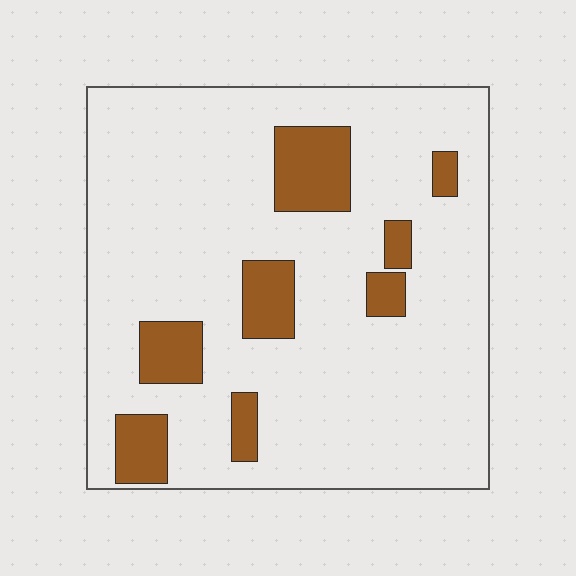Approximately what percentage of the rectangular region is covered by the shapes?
Approximately 15%.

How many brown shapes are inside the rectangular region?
8.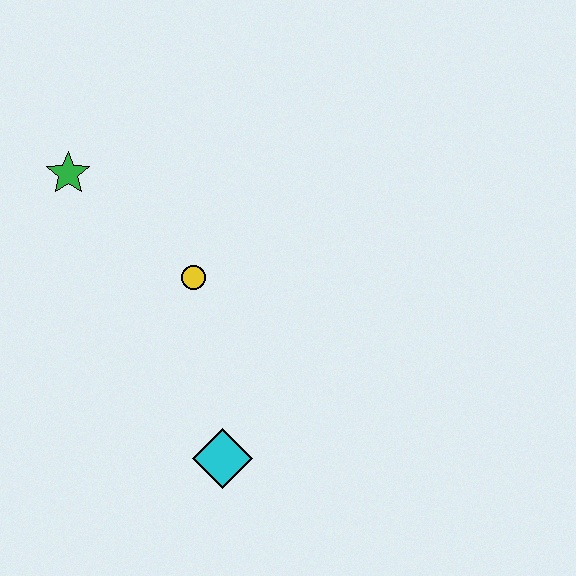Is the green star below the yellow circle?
No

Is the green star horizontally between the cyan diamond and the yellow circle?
No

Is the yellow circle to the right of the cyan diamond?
No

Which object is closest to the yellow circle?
The green star is closest to the yellow circle.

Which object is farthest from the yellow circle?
The cyan diamond is farthest from the yellow circle.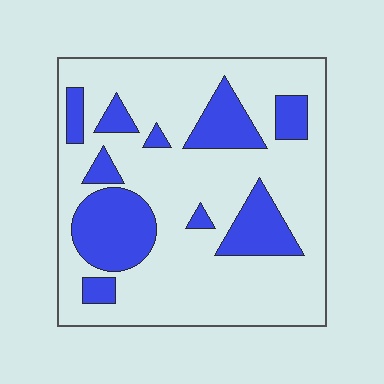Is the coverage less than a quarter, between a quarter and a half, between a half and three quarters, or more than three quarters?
Between a quarter and a half.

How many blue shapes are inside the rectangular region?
10.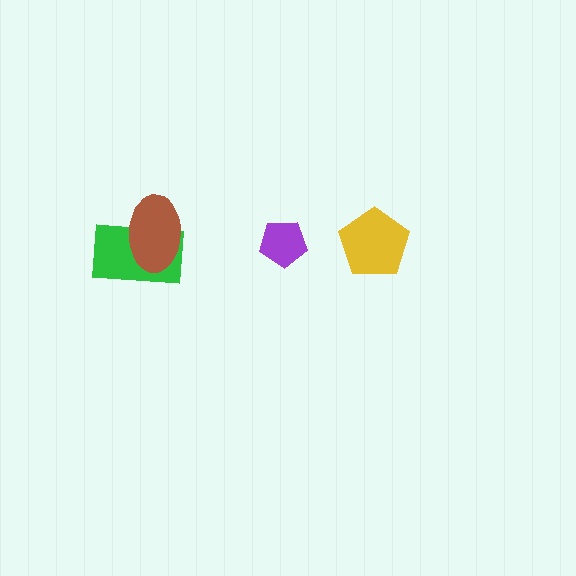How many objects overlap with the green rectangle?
1 object overlaps with the green rectangle.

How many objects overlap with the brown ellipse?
1 object overlaps with the brown ellipse.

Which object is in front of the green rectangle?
The brown ellipse is in front of the green rectangle.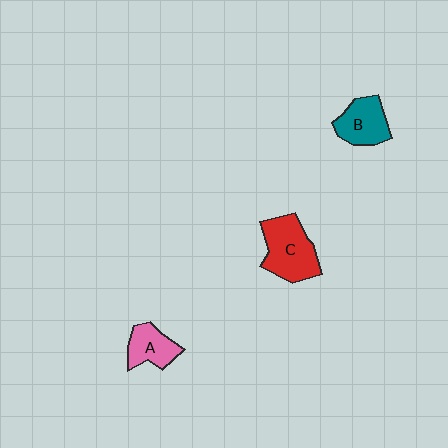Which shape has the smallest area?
Shape A (pink).